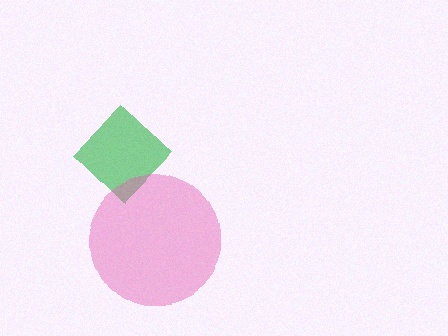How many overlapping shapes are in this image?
There are 2 overlapping shapes in the image.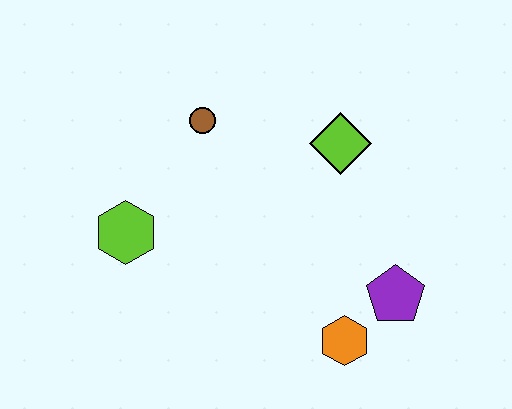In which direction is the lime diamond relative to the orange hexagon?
The lime diamond is above the orange hexagon.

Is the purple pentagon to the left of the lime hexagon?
No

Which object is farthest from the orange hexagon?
The brown circle is farthest from the orange hexagon.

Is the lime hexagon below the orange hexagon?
No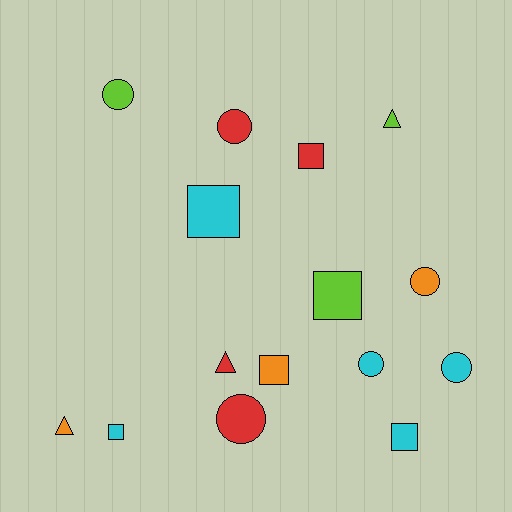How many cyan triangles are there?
There are no cyan triangles.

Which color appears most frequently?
Cyan, with 5 objects.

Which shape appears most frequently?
Square, with 6 objects.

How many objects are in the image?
There are 15 objects.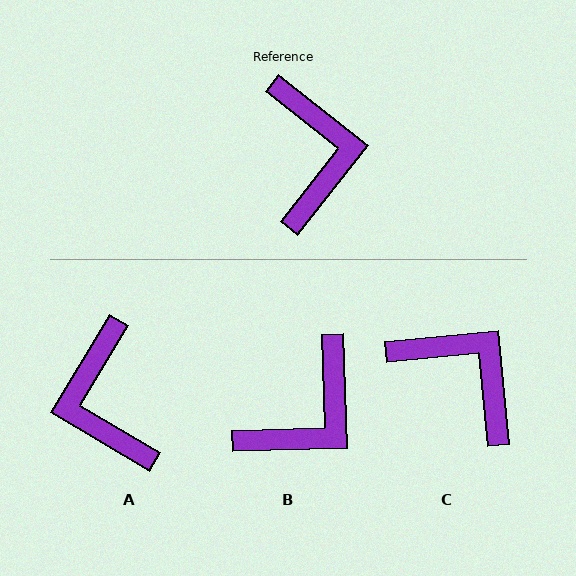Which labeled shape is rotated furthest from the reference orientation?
A, about 172 degrees away.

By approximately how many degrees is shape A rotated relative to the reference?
Approximately 172 degrees clockwise.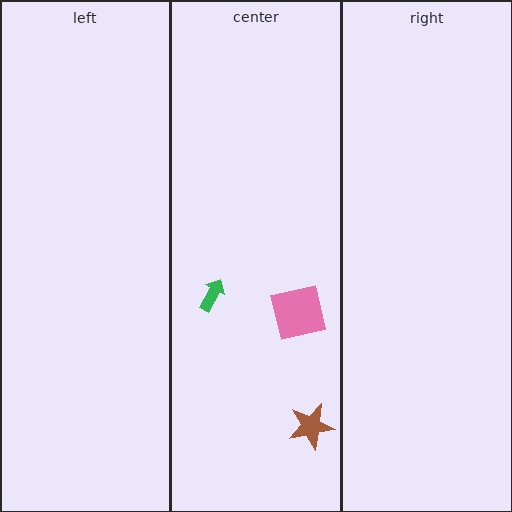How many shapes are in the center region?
3.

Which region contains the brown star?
The center region.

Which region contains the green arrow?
The center region.